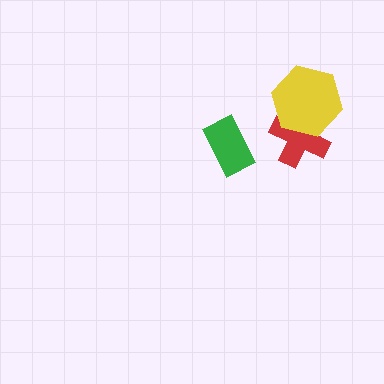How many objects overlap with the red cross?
1 object overlaps with the red cross.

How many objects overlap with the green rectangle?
0 objects overlap with the green rectangle.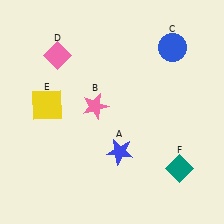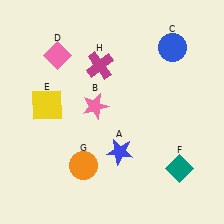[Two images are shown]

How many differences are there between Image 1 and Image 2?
There are 2 differences between the two images.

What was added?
An orange circle (G), a magenta cross (H) were added in Image 2.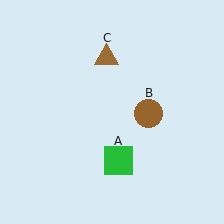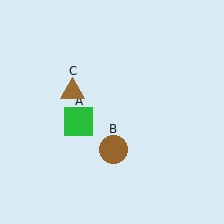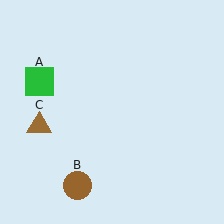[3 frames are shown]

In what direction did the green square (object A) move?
The green square (object A) moved up and to the left.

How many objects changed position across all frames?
3 objects changed position: green square (object A), brown circle (object B), brown triangle (object C).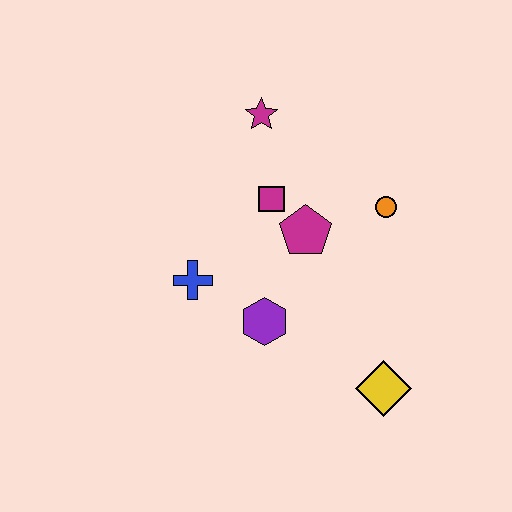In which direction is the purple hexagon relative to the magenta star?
The purple hexagon is below the magenta star.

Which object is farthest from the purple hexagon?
The magenta star is farthest from the purple hexagon.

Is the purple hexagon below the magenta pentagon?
Yes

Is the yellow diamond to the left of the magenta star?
No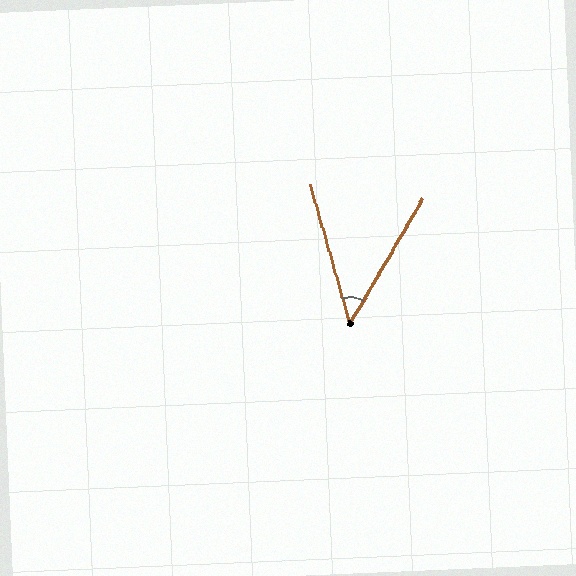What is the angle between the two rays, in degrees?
Approximately 46 degrees.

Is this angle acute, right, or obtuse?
It is acute.